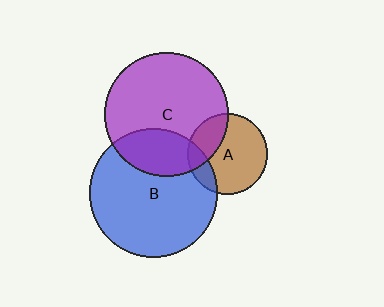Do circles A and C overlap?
Yes.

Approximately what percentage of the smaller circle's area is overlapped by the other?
Approximately 30%.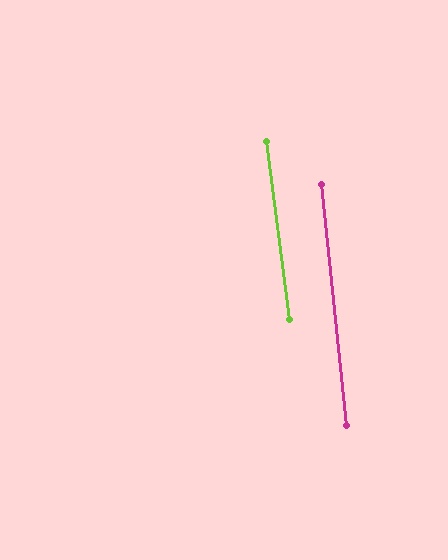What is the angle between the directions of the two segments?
Approximately 2 degrees.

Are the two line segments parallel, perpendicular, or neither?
Parallel — their directions differ by only 1.9°.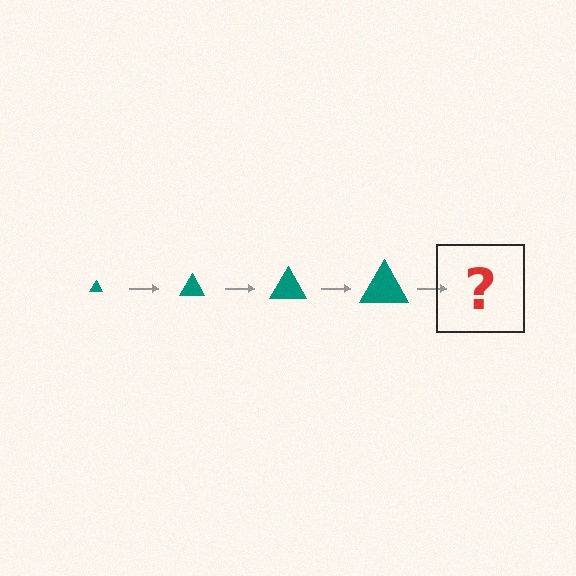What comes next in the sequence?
The next element should be a teal triangle, larger than the previous one.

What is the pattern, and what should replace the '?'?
The pattern is that the triangle gets progressively larger each step. The '?' should be a teal triangle, larger than the previous one.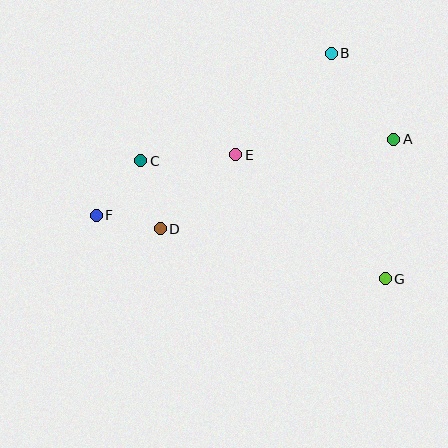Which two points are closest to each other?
Points D and F are closest to each other.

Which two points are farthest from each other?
Points A and F are farthest from each other.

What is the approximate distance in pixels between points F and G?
The distance between F and G is approximately 296 pixels.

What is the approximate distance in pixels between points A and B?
The distance between A and B is approximately 106 pixels.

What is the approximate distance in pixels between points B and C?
The distance between B and C is approximately 219 pixels.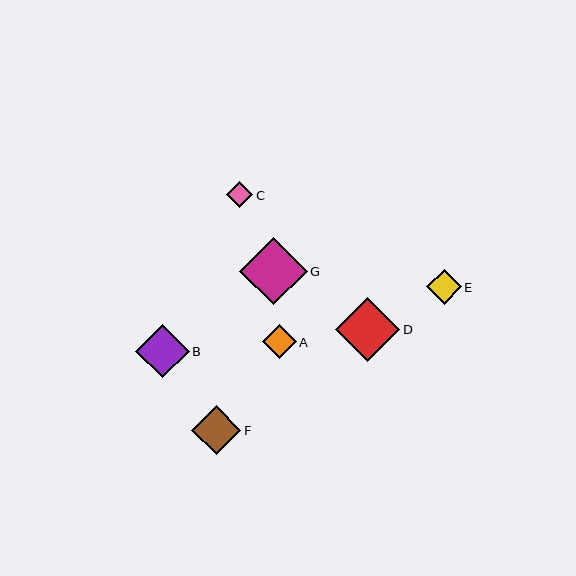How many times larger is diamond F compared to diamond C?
Diamond F is approximately 1.8 times the size of diamond C.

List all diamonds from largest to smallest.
From largest to smallest: G, D, B, F, E, A, C.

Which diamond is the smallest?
Diamond C is the smallest with a size of approximately 26 pixels.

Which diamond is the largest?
Diamond G is the largest with a size of approximately 68 pixels.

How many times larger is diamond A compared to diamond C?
Diamond A is approximately 1.3 times the size of diamond C.